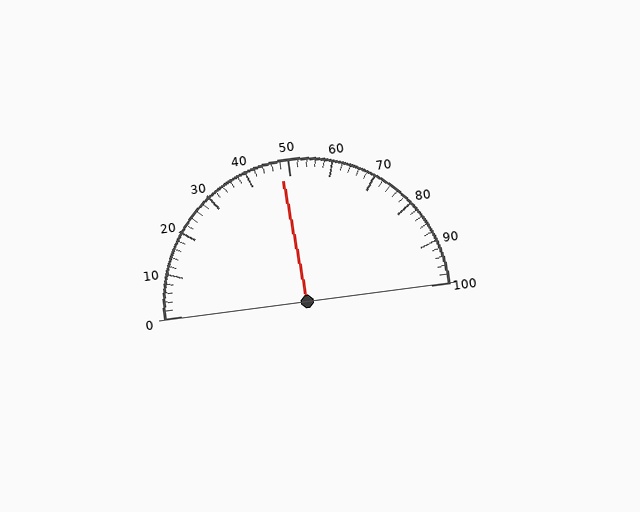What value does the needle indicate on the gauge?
The needle indicates approximately 48.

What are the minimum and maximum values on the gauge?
The gauge ranges from 0 to 100.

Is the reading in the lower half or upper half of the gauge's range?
The reading is in the lower half of the range (0 to 100).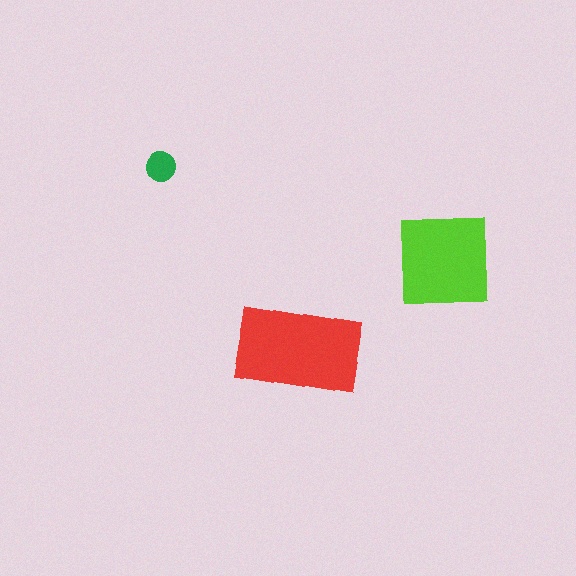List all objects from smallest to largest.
The green circle, the lime square, the red rectangle.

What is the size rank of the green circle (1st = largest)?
3rd.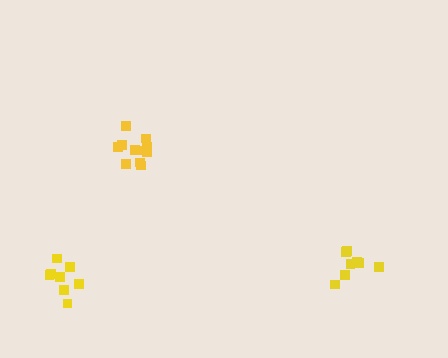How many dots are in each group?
Group 1: 11 dots, Group 2: 8 dots, Group 3: 8 dots (27 total).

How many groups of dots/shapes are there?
There are 3 groups.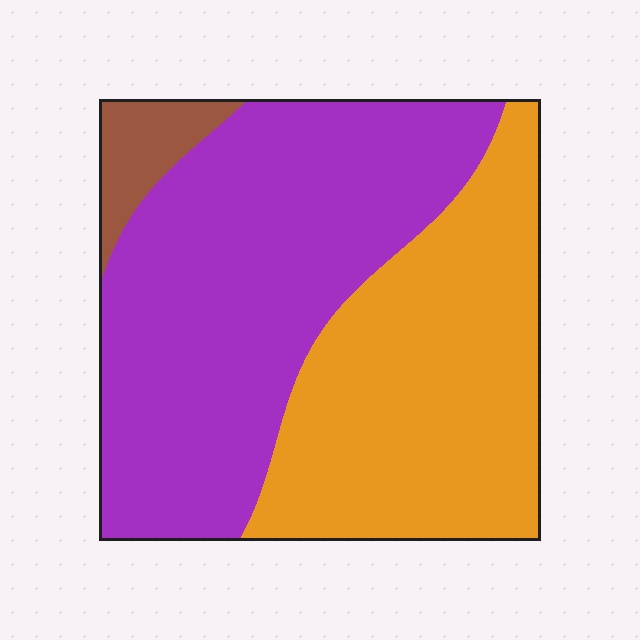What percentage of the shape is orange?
Orange covers about 40% of the shape.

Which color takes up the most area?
Purple, at roughly 55%.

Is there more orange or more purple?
Purple.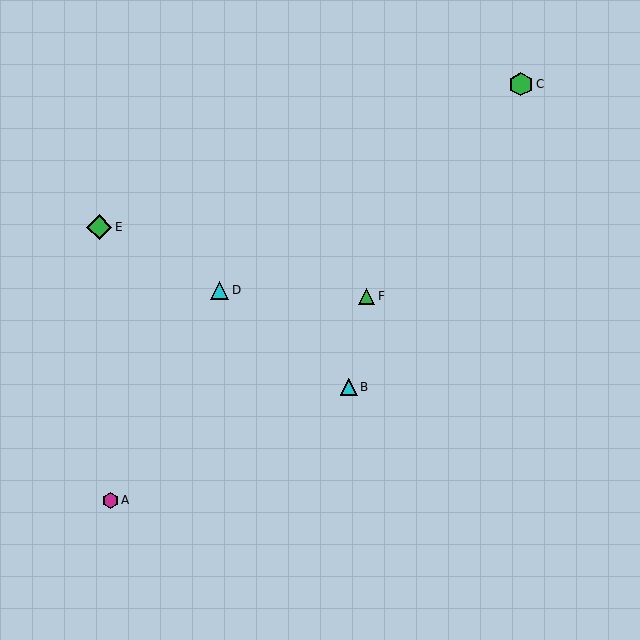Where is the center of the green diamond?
The center of the green diamond is at (99, 227).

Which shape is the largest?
The green diamond (labeled E) is the largest.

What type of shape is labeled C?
Shape C is a green hexagon.